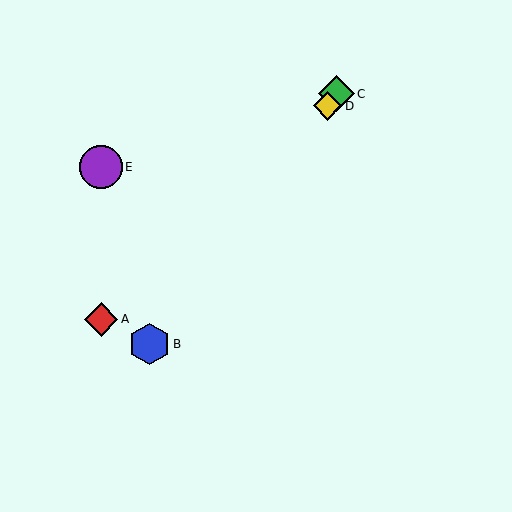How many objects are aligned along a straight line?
3 objects (B, C, D) are aligned along a straight line.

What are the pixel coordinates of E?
Object E is at (101, 167).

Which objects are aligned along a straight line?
Objects B, C, D are aligned along a straight line.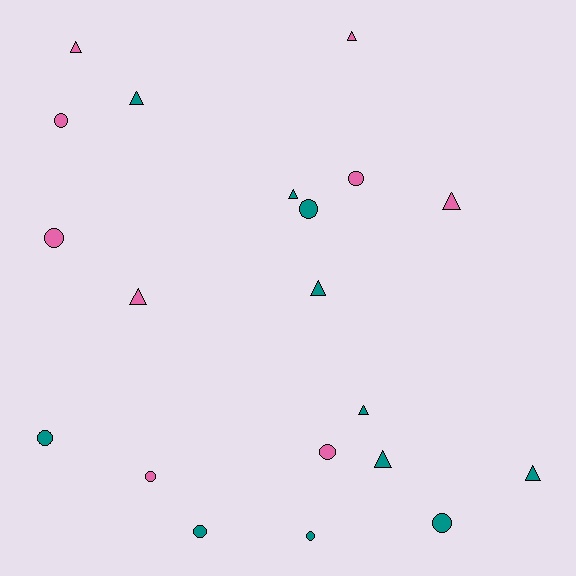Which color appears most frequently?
Teal, with 11 objects.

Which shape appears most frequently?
Circle, with 10 objects.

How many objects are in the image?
There are 20 objects.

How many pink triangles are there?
There are 4 pink triangles.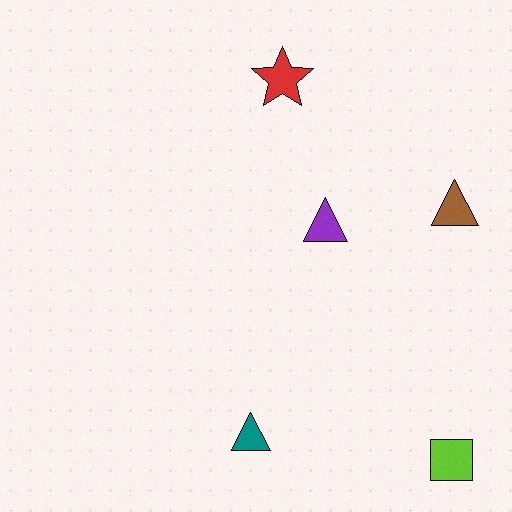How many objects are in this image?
There are 5 objects.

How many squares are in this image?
There is 1 square.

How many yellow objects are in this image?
There are no yellow objects.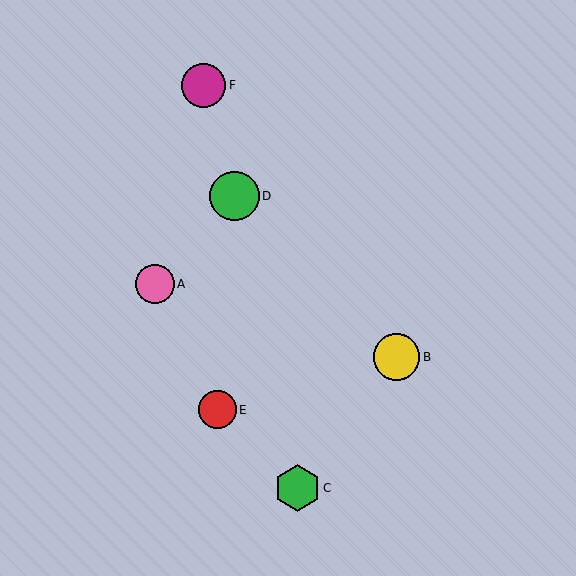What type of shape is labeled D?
Shape D is a green circle.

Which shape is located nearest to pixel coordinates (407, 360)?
The yellow circle (labeled B) at (397, 357) is nearest to that location.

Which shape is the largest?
The green circle (labeled D) is the largest.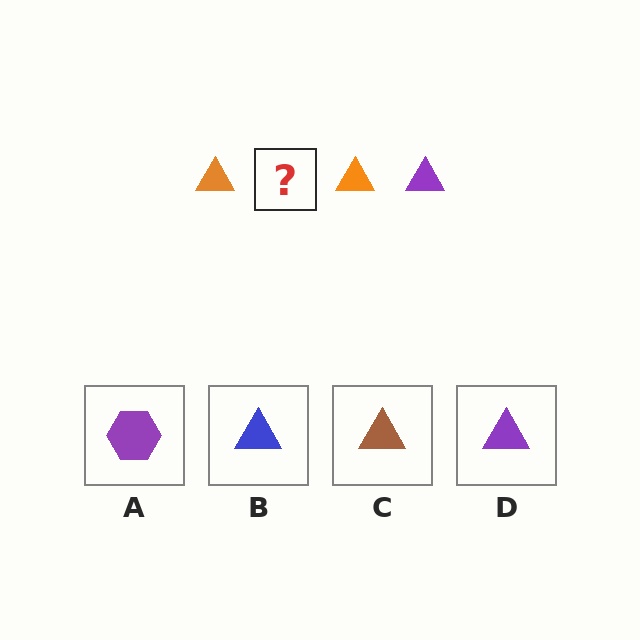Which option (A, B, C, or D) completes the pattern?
D.